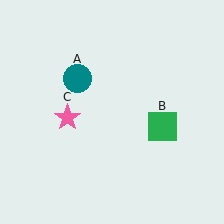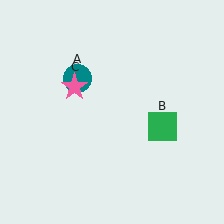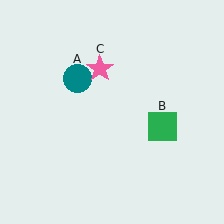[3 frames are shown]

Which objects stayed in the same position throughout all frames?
Teal circle (object A) and green square (object B) remained stationary.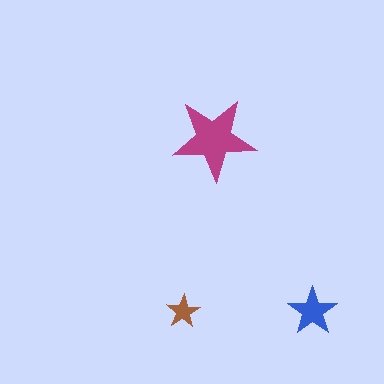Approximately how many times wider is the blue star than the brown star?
About 1.5 times wider.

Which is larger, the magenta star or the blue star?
The magenta one.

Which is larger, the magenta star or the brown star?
The magenta one.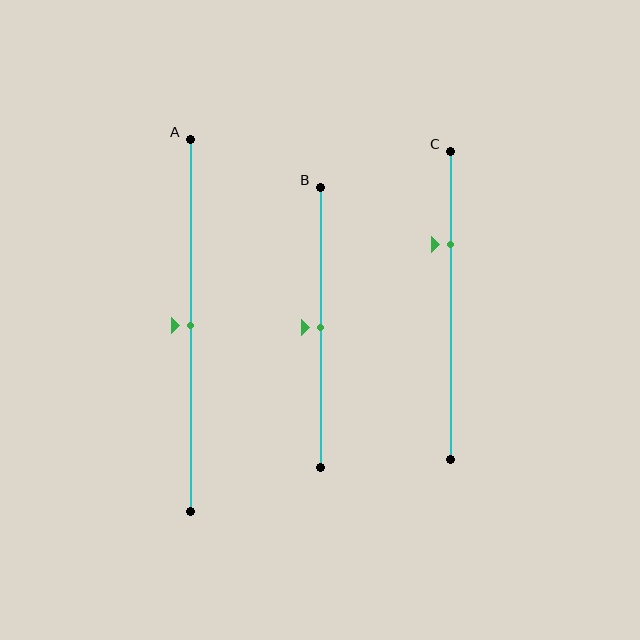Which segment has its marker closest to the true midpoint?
Segment A has its marker closest to the true midpoint.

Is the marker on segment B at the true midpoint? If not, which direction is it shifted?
Yes, the marker on segment B is at the true midpoint.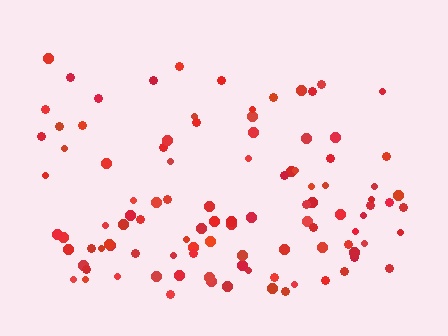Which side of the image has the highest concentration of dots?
The bottom.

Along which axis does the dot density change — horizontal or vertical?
Vertical.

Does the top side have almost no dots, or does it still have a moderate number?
Still a moderate number, just noticeably fewer than the bottom.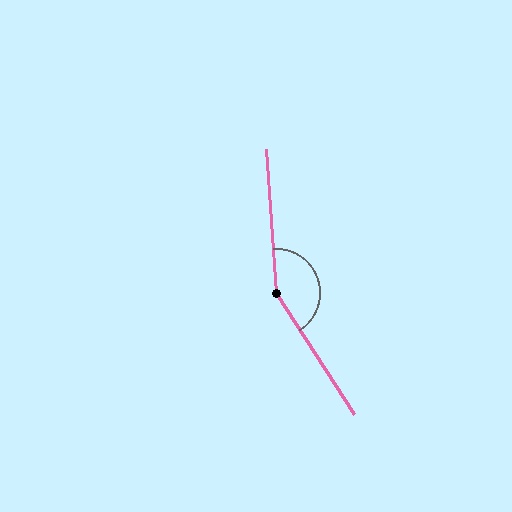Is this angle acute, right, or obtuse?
It is obtuse.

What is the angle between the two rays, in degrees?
Approximately 152 degrees.